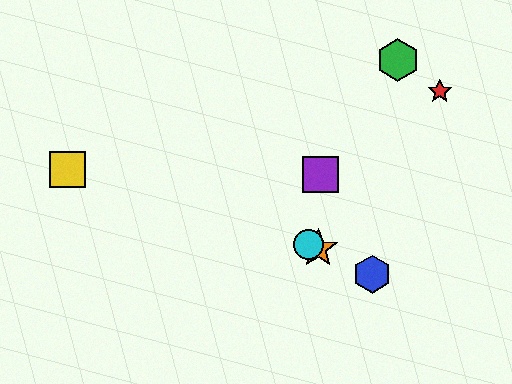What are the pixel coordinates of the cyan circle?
The cyan circle is at (309, 244).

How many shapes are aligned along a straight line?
3 shapes (the blue hexagon, the orange star, the cyan circle) are aligned along a straight line.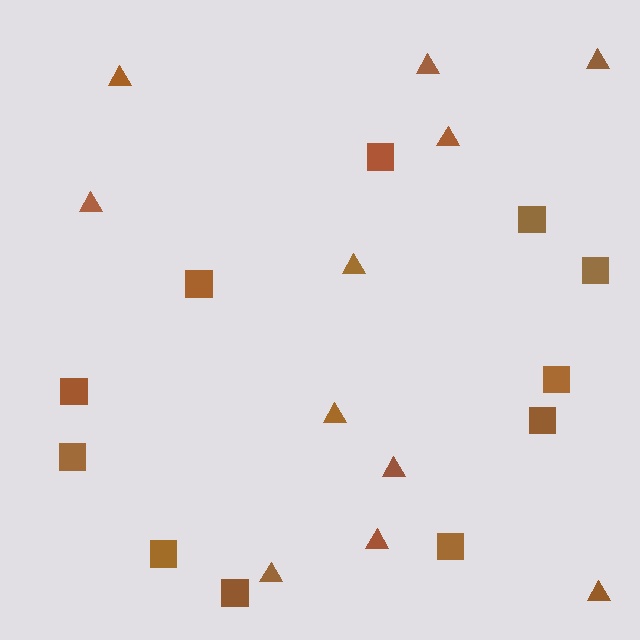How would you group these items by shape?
There are 2 groups: one group of triangles (11) and one group of squares (11).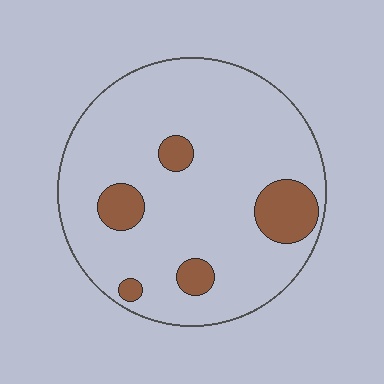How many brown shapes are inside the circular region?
5.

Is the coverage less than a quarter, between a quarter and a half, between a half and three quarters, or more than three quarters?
Less than a quarter.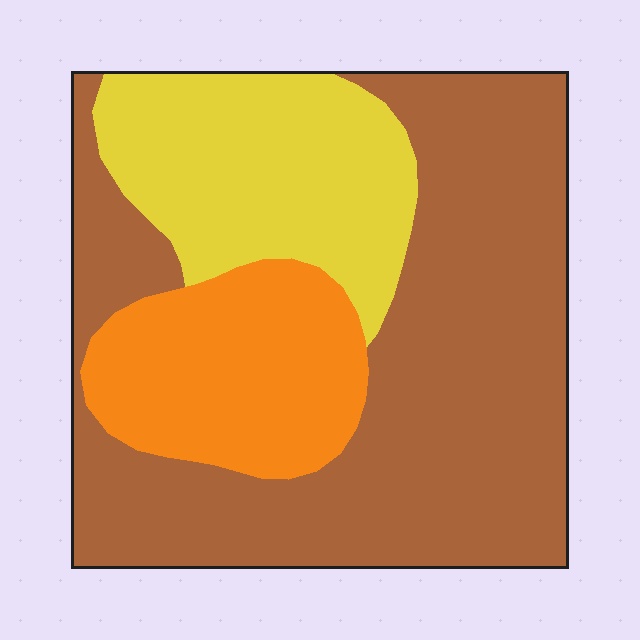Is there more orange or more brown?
Brown.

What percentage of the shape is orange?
Orange takes up about one fifth (1/5) of the shape.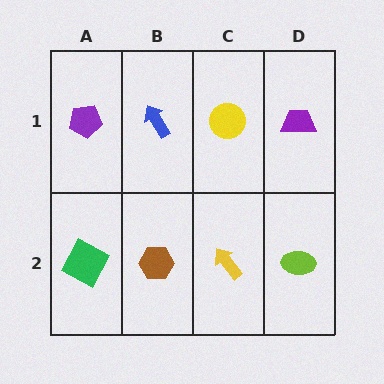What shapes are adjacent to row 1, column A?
A green square (row 2, column A), a blue arrow (row 1, column B).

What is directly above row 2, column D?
A purple trapezoid.